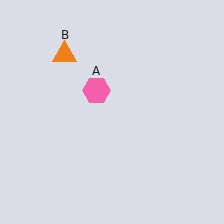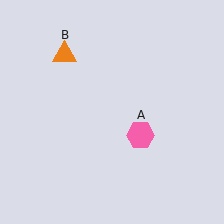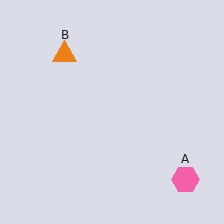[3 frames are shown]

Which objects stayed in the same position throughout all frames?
Orange triangle (object B) remained stationary.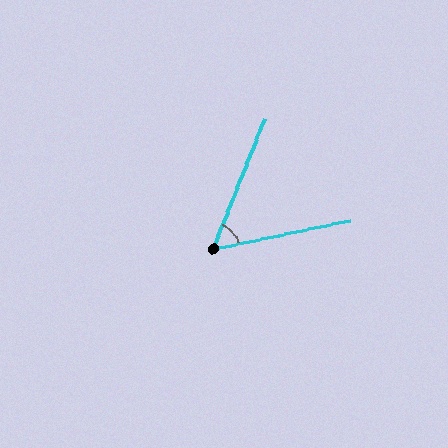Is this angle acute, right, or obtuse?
It is acute.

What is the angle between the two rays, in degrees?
Approximately 57 degrees.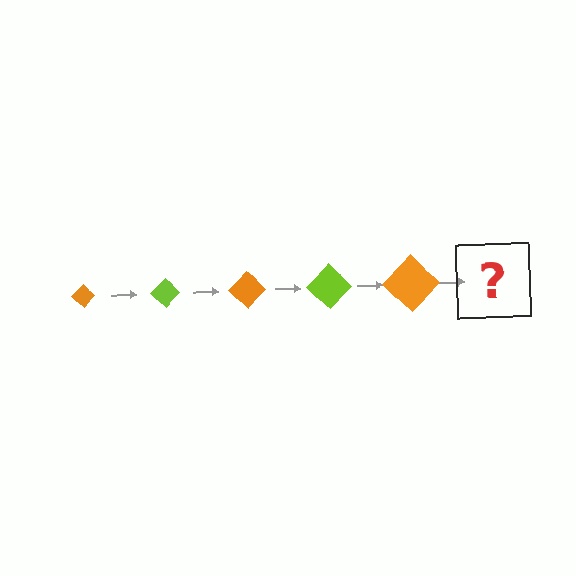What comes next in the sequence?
The next element should be a lime diamond, larger than the previous one.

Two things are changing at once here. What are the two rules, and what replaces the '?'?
The two rules are that the diamond grows larger each step and the color cycles through orange and lime. The '?' should be a lime diamond, larger than the previous one.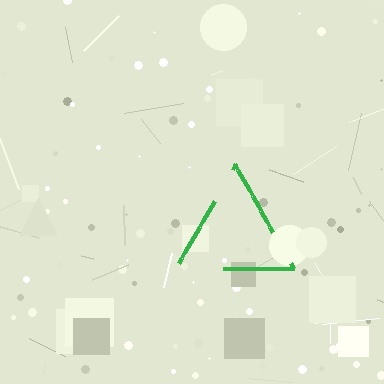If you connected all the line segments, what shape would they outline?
They would outline a triangle.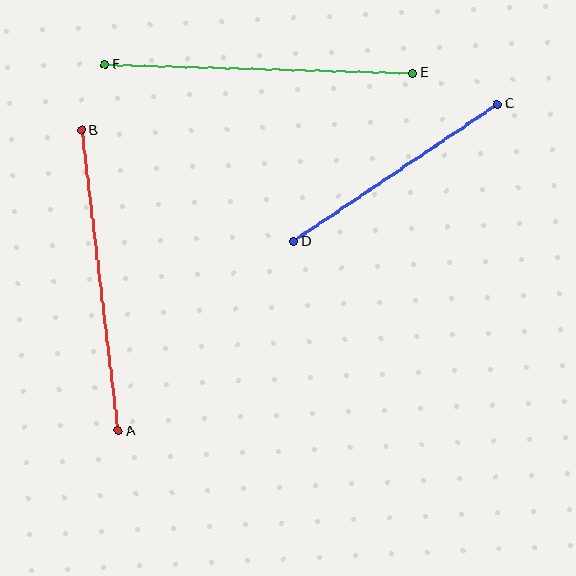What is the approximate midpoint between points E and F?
The midpoint is at approximately (259, 69) pixels.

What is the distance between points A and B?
The distance is approximately 303 pixels.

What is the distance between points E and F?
The distance is approximately 308 pixels.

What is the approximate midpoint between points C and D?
The midpoint is at approximately (395, 173) pixels.